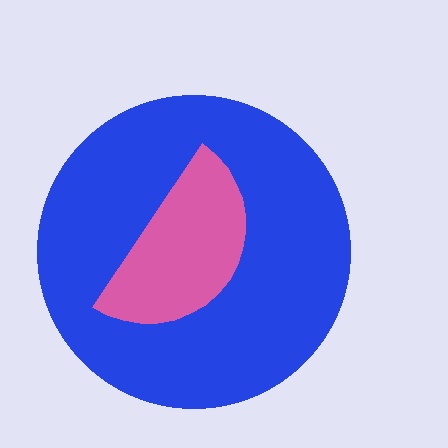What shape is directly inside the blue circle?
The pink semicircle.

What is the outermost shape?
The blue circle.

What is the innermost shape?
The pink semicircle.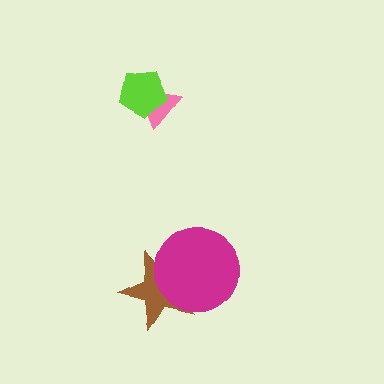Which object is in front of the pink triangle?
The lime pentagon is in front of the pink triangle.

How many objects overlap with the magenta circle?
1 object overlaps with the magenta circle.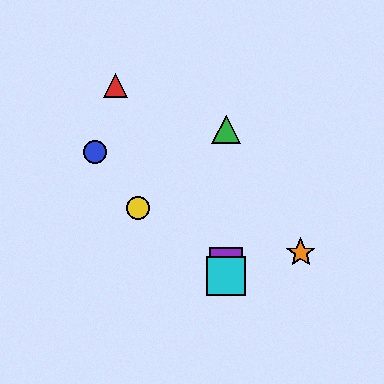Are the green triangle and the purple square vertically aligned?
Yes, both are at x≈226.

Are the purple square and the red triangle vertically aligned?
No, the purple square is at x≈226 and the red triangle is at x≈115.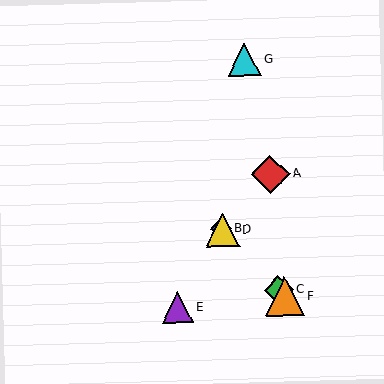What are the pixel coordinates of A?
Object A is at (270, 174).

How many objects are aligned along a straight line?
4 objects (B, C, D, F) are aligned along a straight line.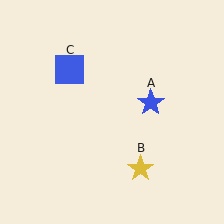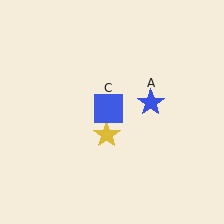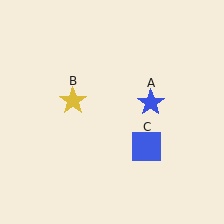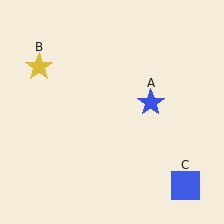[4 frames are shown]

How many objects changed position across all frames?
2 objects changed position: yellow star (object B), blue square (object C).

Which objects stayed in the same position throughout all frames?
Blue star (object A) remained stationary.